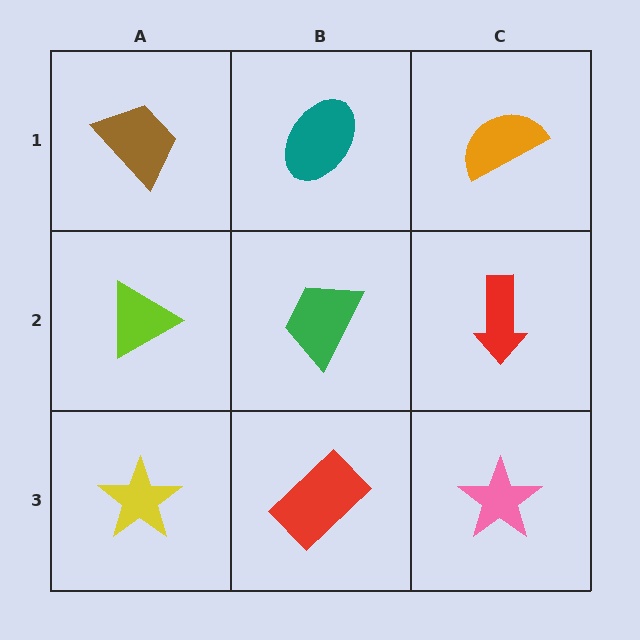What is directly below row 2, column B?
A red rectangle.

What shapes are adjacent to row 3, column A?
A lime triangle (row 2, column A), a red rectangle (row 3, column B).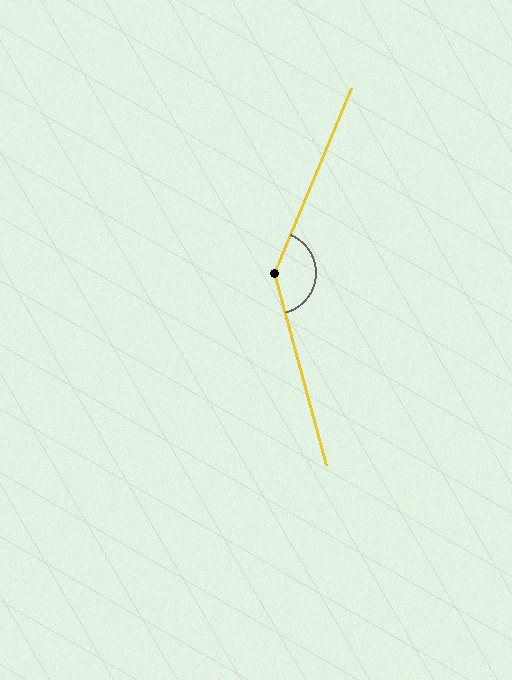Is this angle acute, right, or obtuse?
It is obtuse.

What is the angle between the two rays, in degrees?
Approximately 142 degrees.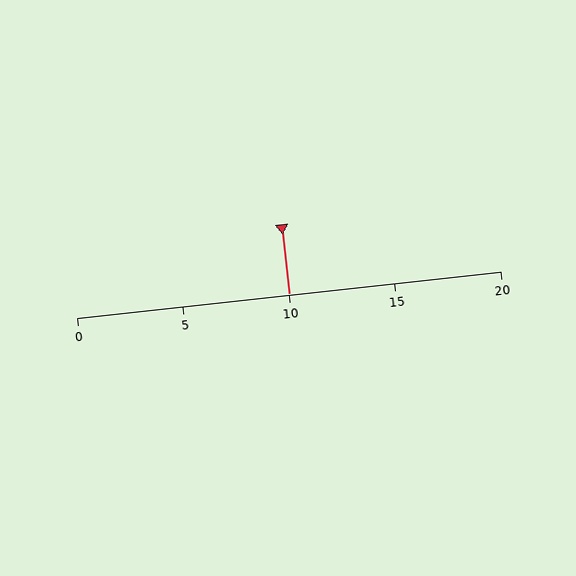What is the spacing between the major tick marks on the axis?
The major ticks are spaced 5 apart.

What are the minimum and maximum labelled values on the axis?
The axis runs from 0 to 20.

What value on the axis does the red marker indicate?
The marker indicates approximately 10.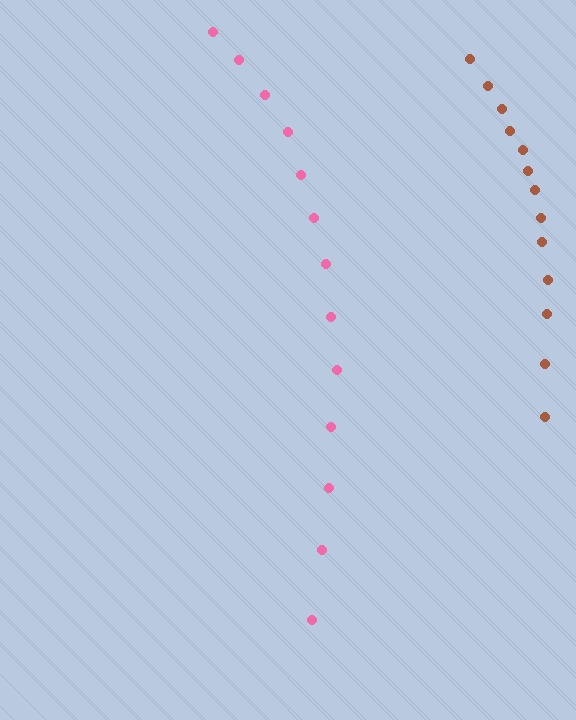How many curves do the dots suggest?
There are 2 distinct paths.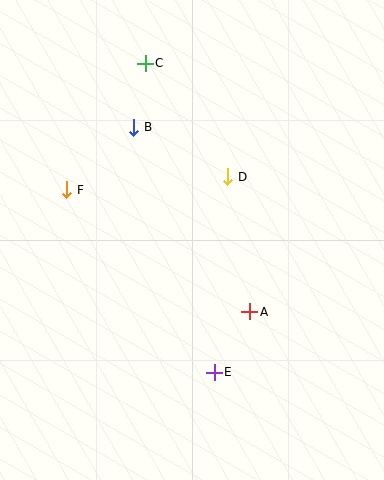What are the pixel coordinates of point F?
Point F is at (67, 190).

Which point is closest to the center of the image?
Point D at (228, 177) is closest to the center.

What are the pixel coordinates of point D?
Point D is at (228, 177).